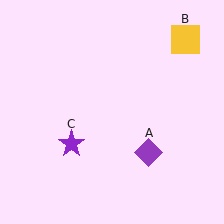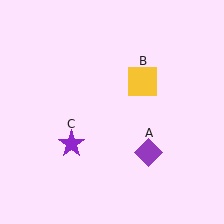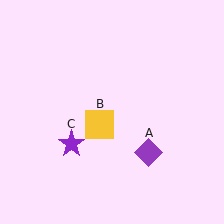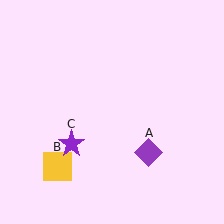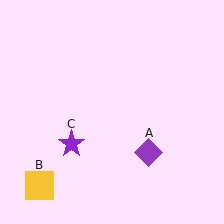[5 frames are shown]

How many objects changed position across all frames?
1 object changed position: yellow square (object B).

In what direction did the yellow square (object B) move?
The yellow square (object B) moved down and to the left.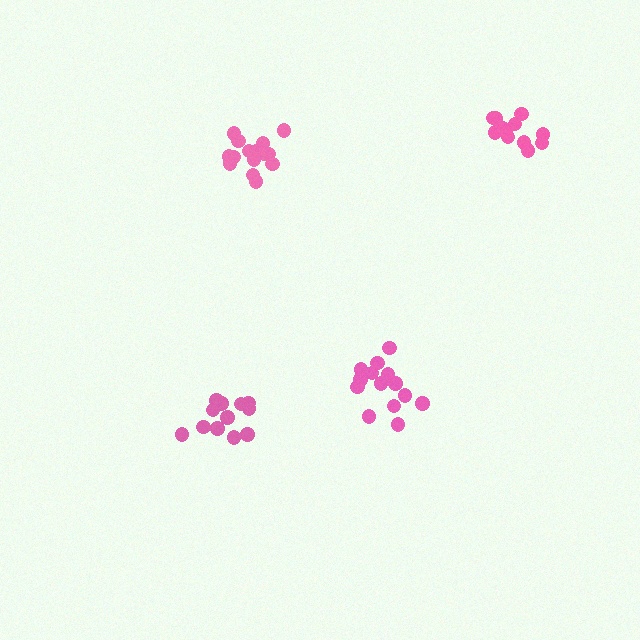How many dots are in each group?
Group 1: 17 dots, Group 2: 12 dots, Group 3: 14 dots, Group 4: 12 dots (55 total).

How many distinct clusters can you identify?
There are 4 distinct clusters.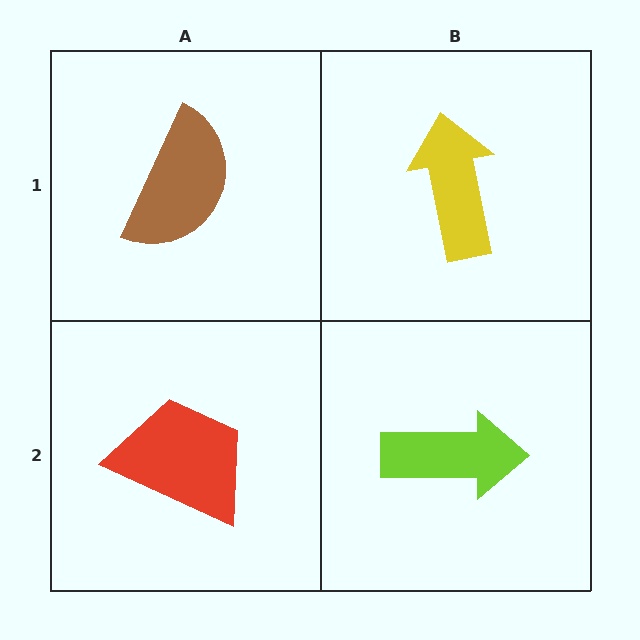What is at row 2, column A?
A red trapezoid.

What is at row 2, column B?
A lime arrow.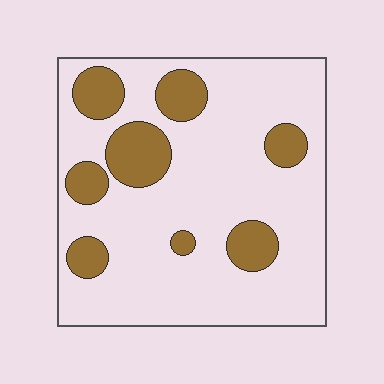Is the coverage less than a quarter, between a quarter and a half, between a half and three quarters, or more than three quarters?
Less than a quarter.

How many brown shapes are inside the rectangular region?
8.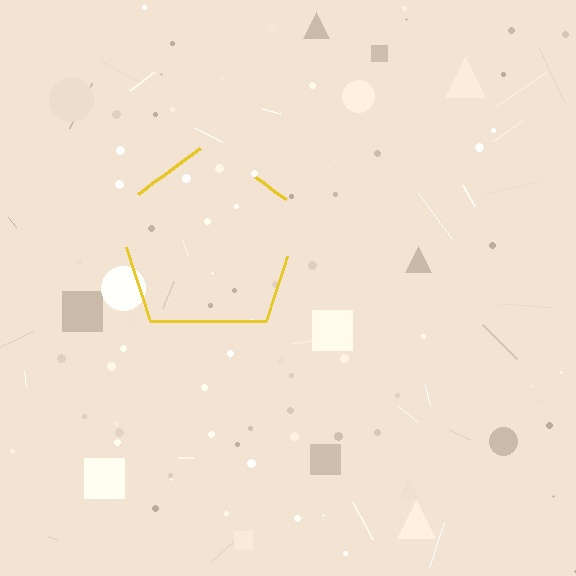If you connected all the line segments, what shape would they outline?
They would outline a pentagon.